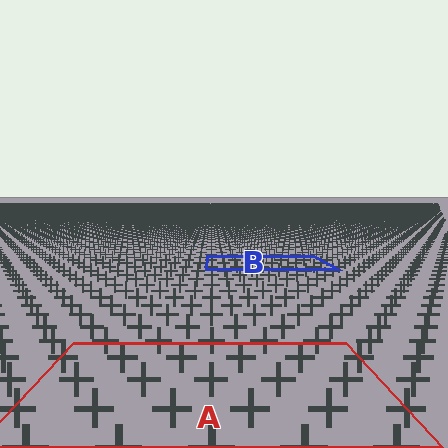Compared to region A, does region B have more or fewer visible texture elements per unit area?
Region B has more texture elements per unit area — they are packed more densely because it is farther away.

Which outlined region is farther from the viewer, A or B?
Region B is farther from the viewer — the texture elements inside it appear smaller and more densely packed.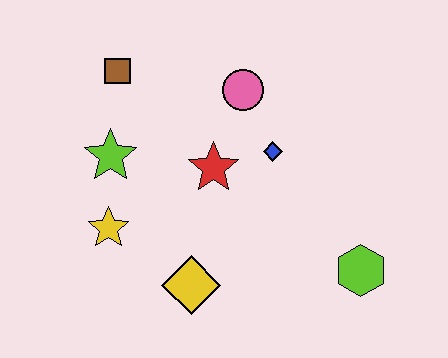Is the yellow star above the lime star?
No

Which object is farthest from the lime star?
The lime hexagon is farthest from the lime star.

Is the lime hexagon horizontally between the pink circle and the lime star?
No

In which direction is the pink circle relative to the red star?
The pink circle is above the red star.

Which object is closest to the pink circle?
The blue diamond is closest to the pink circle.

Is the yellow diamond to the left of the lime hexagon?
Yes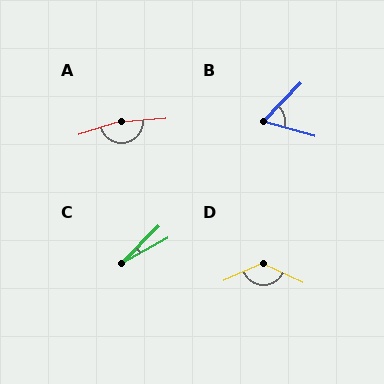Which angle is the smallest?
C, at approximately 16 degrees.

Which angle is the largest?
A, at approximately 168 degrees.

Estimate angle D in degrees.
Approximately 131 degrees.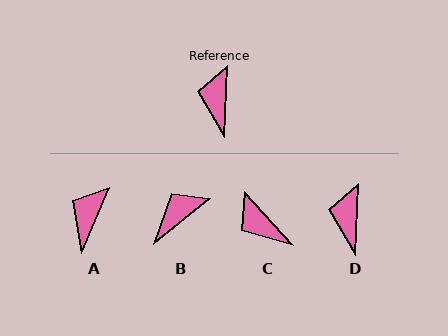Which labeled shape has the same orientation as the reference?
D.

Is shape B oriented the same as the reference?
No, it is off by about 49 degrees.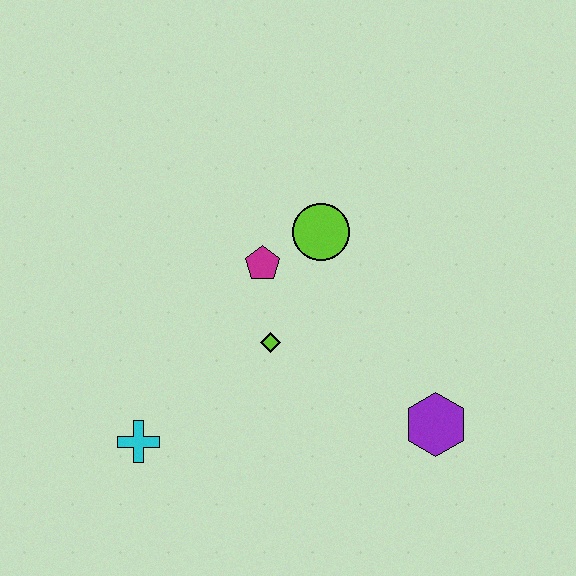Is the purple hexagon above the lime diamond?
No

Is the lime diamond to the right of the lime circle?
No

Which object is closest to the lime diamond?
The magenta pentagon is closest to the lime diamond.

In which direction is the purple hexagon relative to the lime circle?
The purple hexagon is below the lime circle.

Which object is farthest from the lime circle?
The cyan cross is farthest from the lime circle.